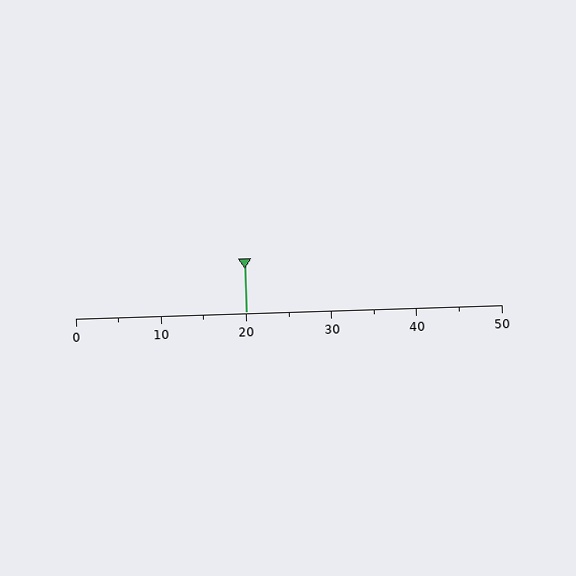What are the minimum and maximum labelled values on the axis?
The axis runs from 0 to 50.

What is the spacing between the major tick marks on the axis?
The major ticks are spaced 10 apart.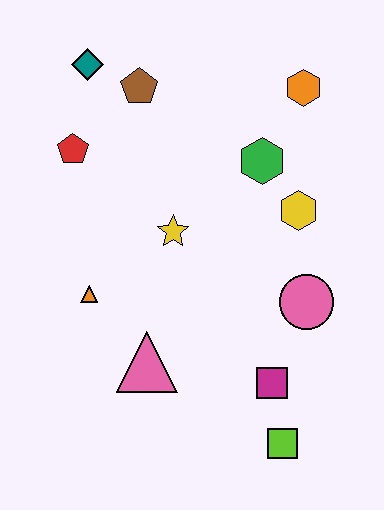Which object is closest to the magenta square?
The lime square is closest to the magenta square.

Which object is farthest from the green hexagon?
The lime square is farthest from the green hexagon.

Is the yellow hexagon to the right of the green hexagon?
Yes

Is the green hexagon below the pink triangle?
No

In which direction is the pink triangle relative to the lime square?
The pink triangle is to the left of the lime square.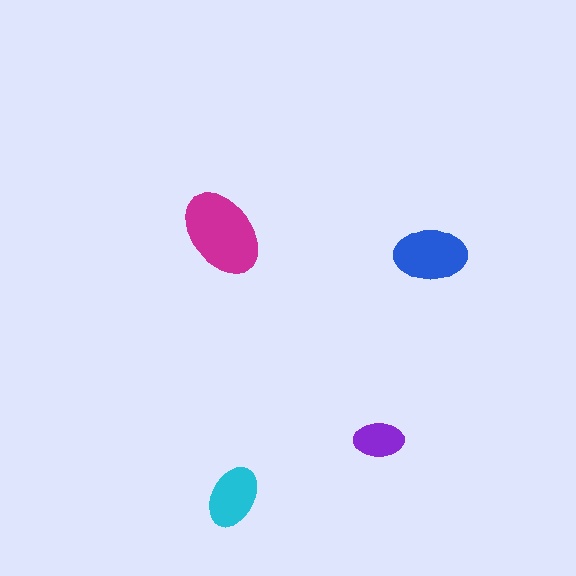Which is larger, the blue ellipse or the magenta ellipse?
The magenta one.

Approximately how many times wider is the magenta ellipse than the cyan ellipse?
About 1.5 times wider.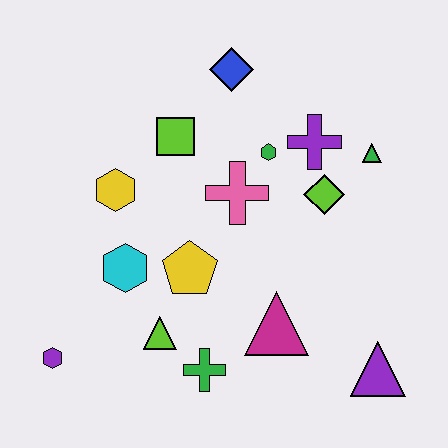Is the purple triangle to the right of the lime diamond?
Yes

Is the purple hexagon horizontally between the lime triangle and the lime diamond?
No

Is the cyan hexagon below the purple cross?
Yes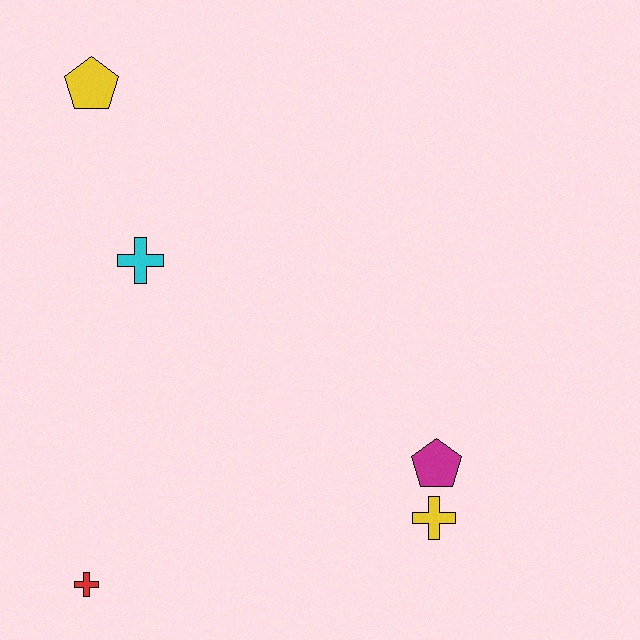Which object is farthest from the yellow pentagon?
The yellow cross is farthest from the yellow pentagon.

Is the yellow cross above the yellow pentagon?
No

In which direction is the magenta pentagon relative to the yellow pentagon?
The magenta pentagon is below the yellow pentagon.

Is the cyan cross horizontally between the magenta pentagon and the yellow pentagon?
Yes